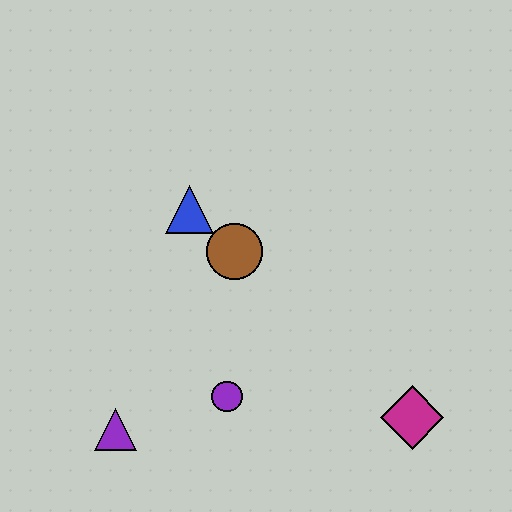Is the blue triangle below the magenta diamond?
No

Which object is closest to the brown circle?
The blue triangle is closest to the brown circle.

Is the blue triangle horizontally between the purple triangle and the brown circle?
Yes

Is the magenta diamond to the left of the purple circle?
No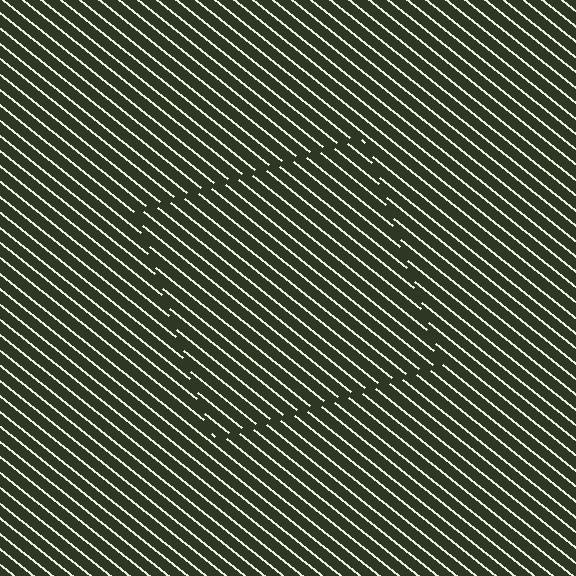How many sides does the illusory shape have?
4 sides — the line-ends trace a square.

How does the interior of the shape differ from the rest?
The interior of the shape contains the same grating, shifted by half a period — the contour is defined by the phase discontinuity where line-ends from the inner and outer gratings abut.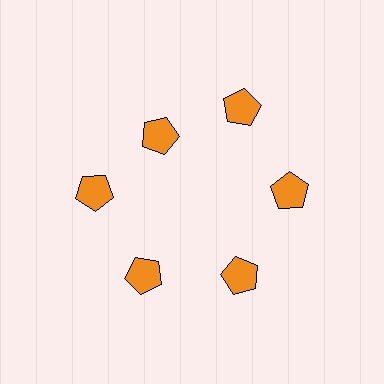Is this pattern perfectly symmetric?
No. The 6 orange pentagons are arranged in a ring, but one element near the 11 o'clock position is pulled inward toward the center, breaking the 6-fold rotational symmetry.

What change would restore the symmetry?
The symmetry would be restored by moving it outward, back onto the ring so that all 6 pentagons sit at equal angles and equal distance from the center.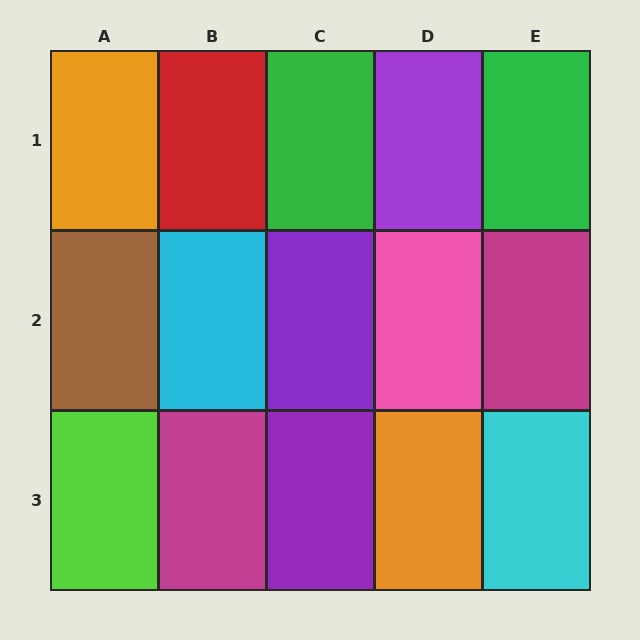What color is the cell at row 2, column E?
Magenta.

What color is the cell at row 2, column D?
Pink.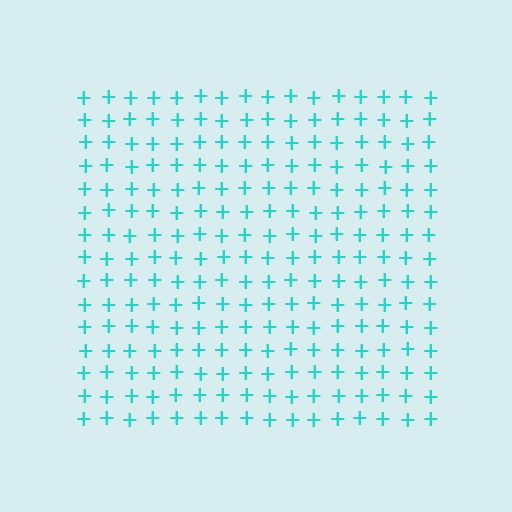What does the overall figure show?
The overall figure shows a square.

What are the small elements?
The small elements are plus signs.